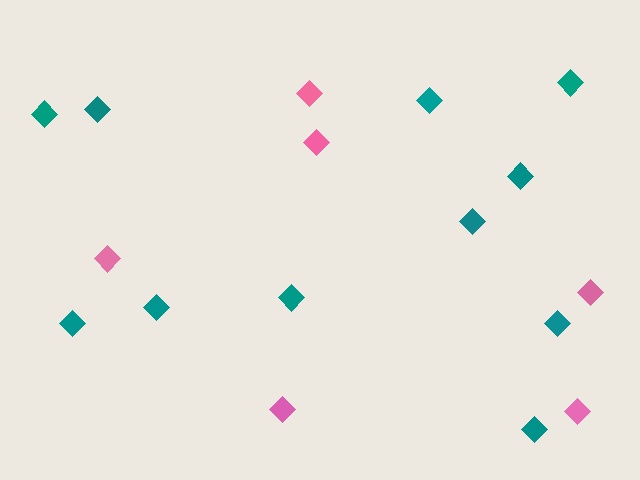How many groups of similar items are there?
There are 2 groups: one group of pink diamonds (6) and one group of teal diamonds (11).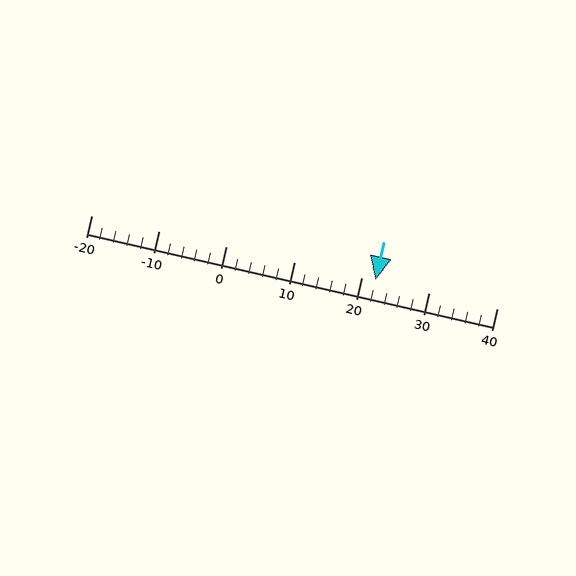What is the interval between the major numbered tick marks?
The major tick marks are spaced 10 units apart.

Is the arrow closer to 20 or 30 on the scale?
The arrow is closer to 20.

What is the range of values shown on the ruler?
The ruler shows values from -20 to 40.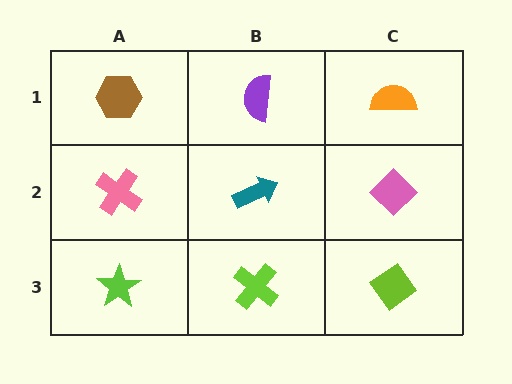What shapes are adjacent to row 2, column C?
An orange semicircle (row 1, column C), a lime diamond (row 3, column C), a teal arrow (row 2, column B).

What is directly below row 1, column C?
A pink diamond.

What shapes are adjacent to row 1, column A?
A pink cross (row 2, column A), a purple semicircle (row 1, column B).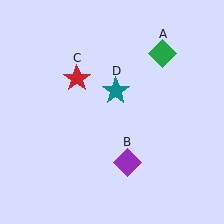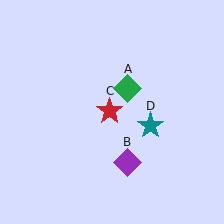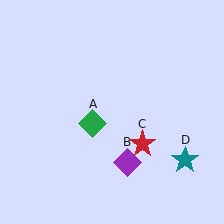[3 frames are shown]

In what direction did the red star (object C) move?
The red star (object C) moved down and to the right.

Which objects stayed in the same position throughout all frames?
Purple diamond (object B) remained stationary.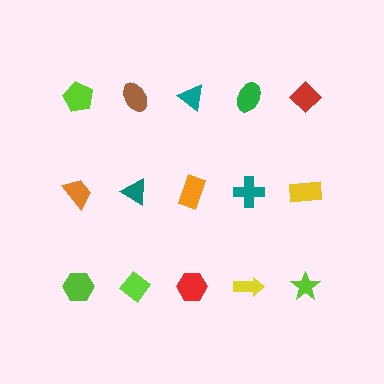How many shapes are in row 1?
5 shapes.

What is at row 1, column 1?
A lime pentagon.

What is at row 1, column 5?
A red diamond.